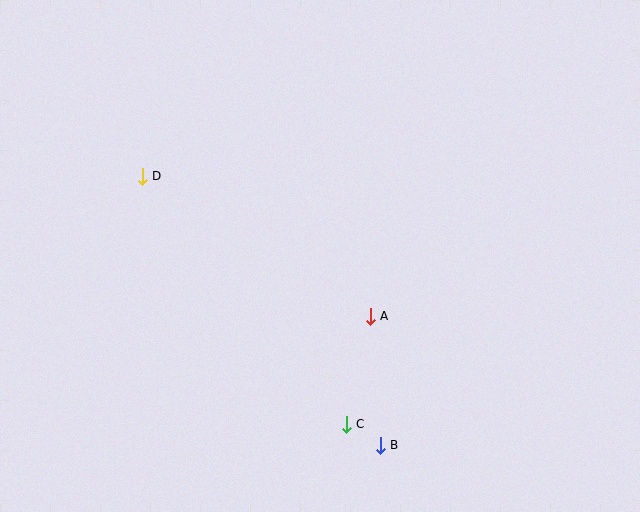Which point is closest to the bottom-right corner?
Point B is closest to the bottom-right corner.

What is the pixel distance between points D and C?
The distance between D and C is 321 pixels.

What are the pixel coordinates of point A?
Point A is at (370, 316).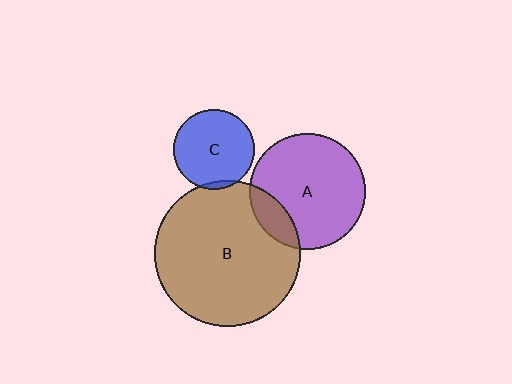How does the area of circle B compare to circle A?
Approximately 1.6 times.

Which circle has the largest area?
Circle B (brown).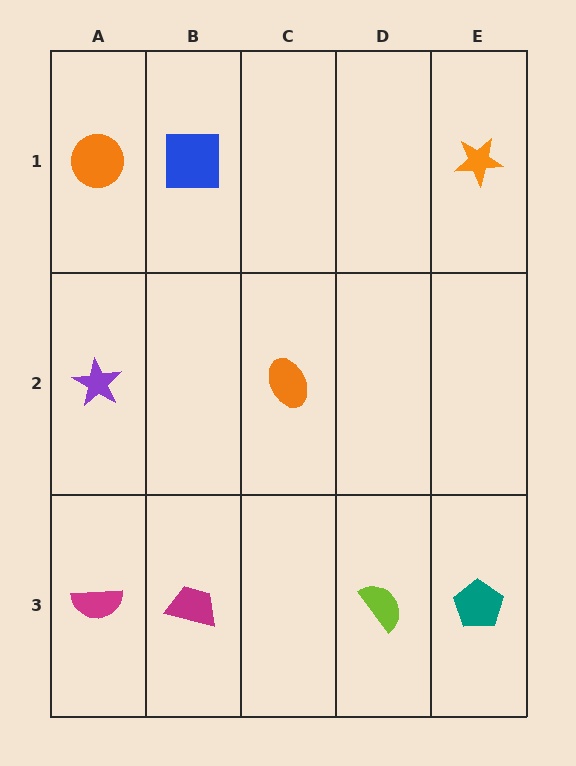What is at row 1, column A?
An orange circle.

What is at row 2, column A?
A purple star.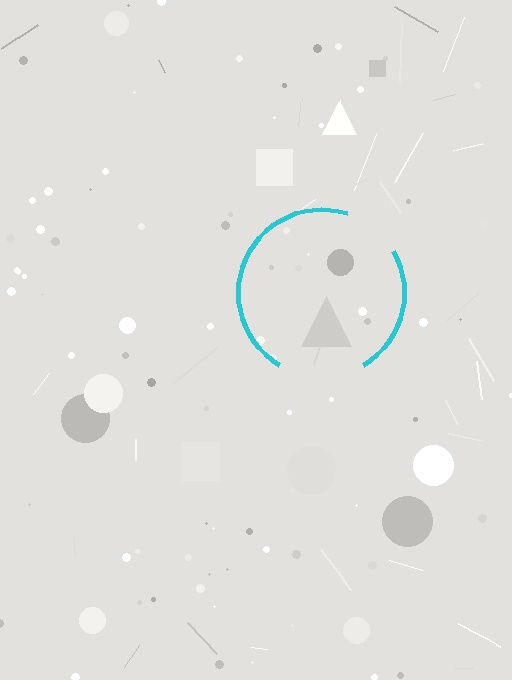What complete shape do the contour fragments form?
The contour fragments form a circle.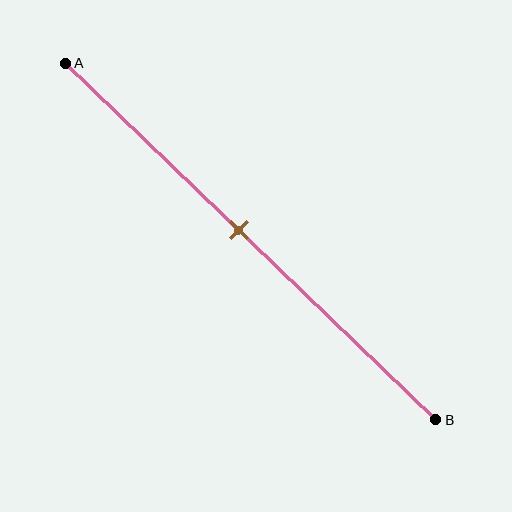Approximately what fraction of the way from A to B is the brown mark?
The brown mark is approximately 45% of the way from A to B.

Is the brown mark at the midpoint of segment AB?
No, the mark is at about 45% from A, not at the 50% midpoint.